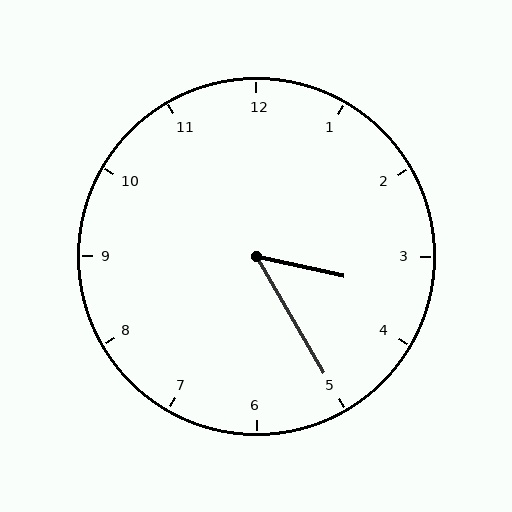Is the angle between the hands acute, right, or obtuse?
It is acute.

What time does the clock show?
3:25.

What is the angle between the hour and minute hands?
Approximately 48 degrees.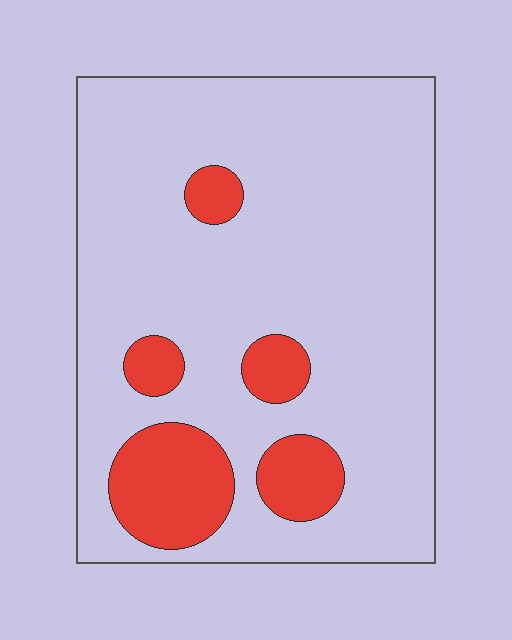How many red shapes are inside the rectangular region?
5.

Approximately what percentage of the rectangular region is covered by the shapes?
Approximately 15%.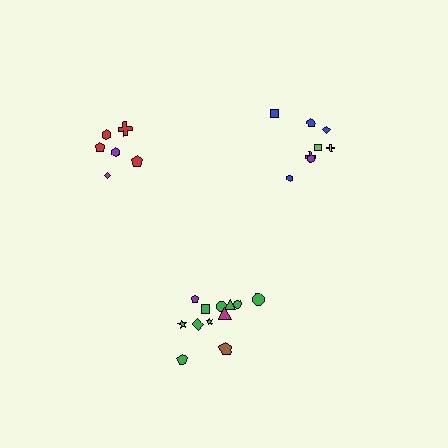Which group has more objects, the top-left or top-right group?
The top-right group.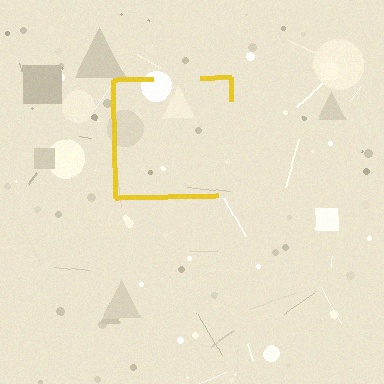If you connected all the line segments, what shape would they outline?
They would outline a square.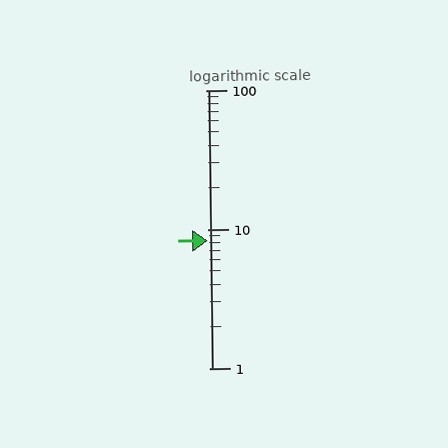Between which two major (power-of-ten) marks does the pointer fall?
The pointer is between 1 and 10.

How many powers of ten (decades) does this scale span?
The scale spans 2 decades, from 1 to 100.